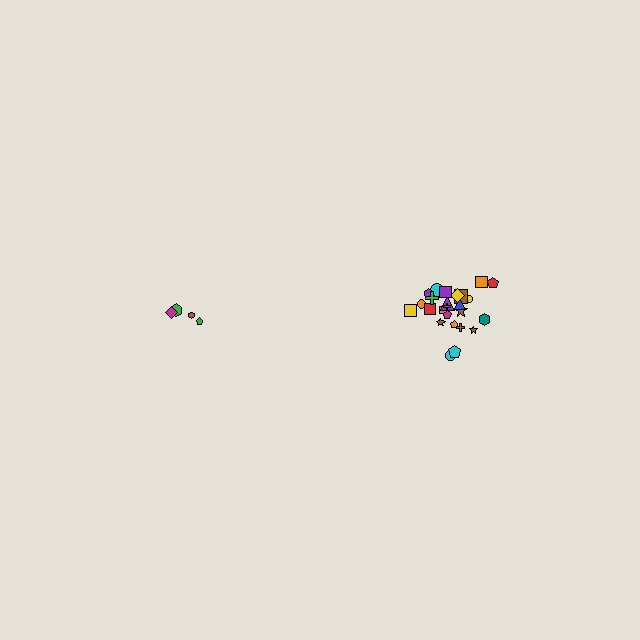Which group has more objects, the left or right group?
The right group.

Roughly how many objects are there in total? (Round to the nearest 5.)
Roughly 30 objects in total.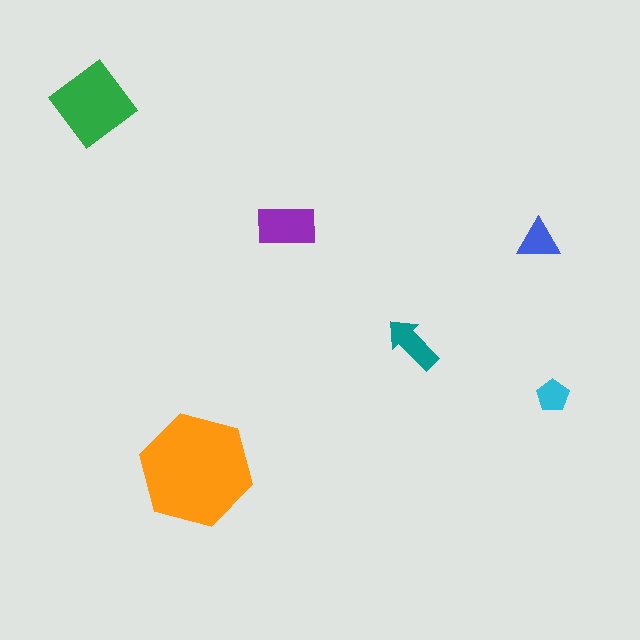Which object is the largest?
The orange hexagon.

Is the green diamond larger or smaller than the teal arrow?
Larger.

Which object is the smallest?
The cyan pentagon.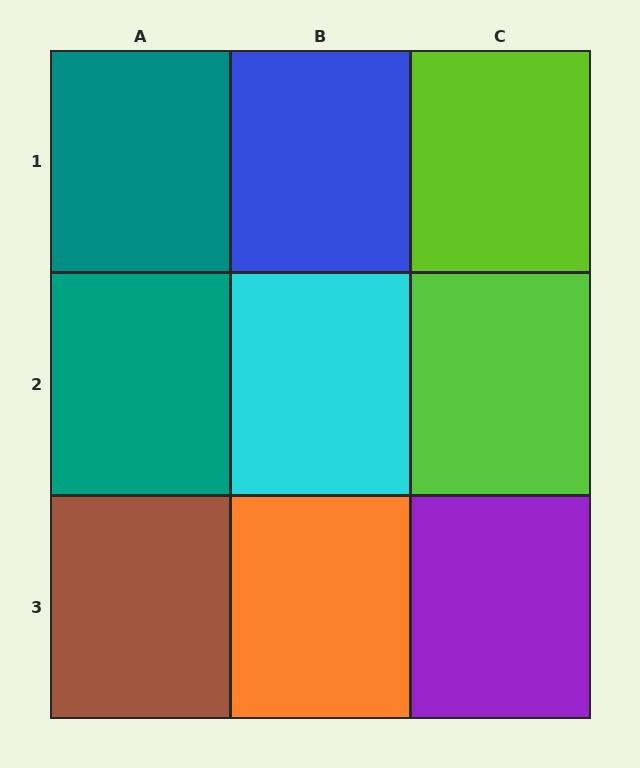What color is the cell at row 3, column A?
Brown.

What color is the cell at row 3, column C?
Purple.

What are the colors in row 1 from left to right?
Teal, blue, lime.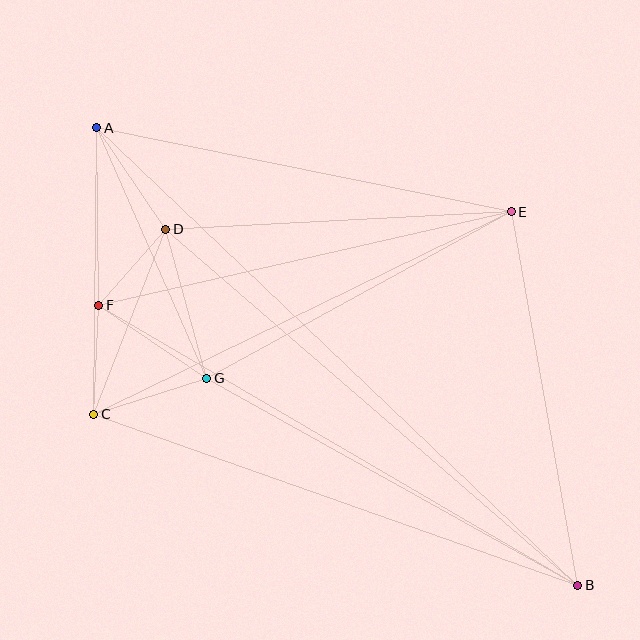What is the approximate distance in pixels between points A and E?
The distance between A and E is approximately 423 pixels.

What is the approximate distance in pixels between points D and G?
The distance between D and G is approximately 154 pixels.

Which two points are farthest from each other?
Points A and B are farthest from each other.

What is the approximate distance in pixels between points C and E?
The distance between C and E is approximately 464 pixels.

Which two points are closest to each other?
Points D and F are closest to each other.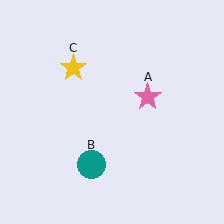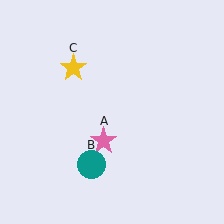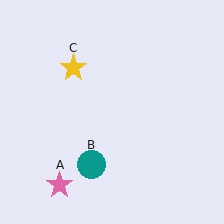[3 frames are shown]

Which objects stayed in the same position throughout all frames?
Teal circle (object B) and yellow star (object C) remained stationary.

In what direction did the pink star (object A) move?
The pink star (object A) moved down and to the left.